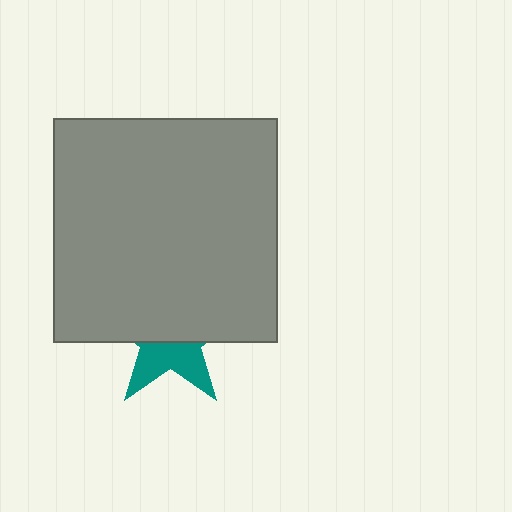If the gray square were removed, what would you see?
You would see the complete teal star.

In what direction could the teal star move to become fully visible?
The teal star could move down. That would shift it out from behind the gray square entirely.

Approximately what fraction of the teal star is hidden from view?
Roughly 61% of the teal star is hidden behind the gray square.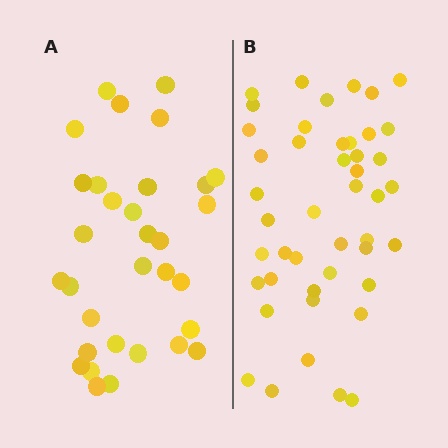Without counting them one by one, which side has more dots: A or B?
Region B (the right region) has more dots.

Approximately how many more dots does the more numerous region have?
Region B has approximately 15 more dots than region A.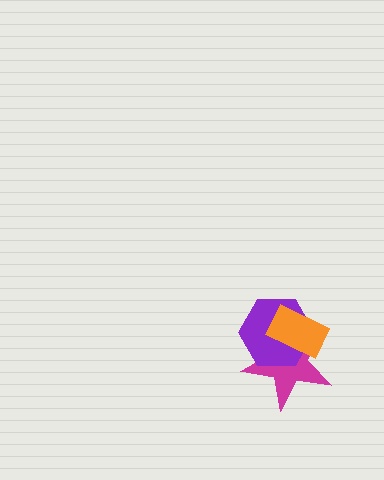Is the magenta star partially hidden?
Yes, it is partially covered by another shape.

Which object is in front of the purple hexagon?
The orange rectangle is in front of the purple hexagon.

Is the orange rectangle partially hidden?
No, no other shape covers it.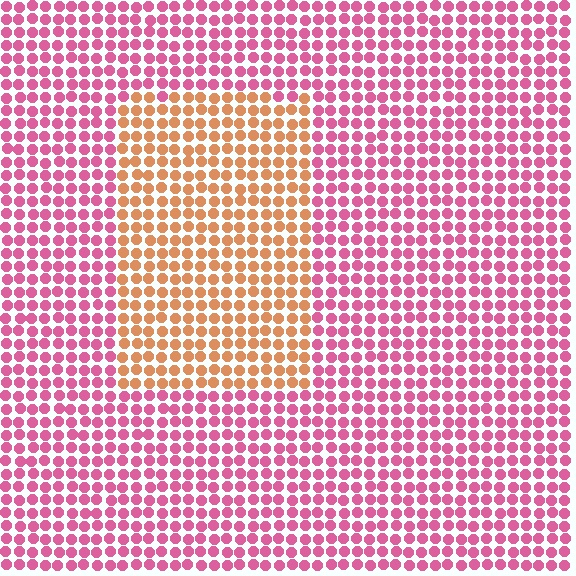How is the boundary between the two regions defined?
The boundary is defined purely by a slight shift in hue (about 53 degrees). Spacing, size, and orientation are identical on both sides.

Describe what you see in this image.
The image is filled with small pink elements in a uniform arrangement. A rectangle-shaped region is visible where the elements are tinted to a slightly different hue, forming a subtle color boundary.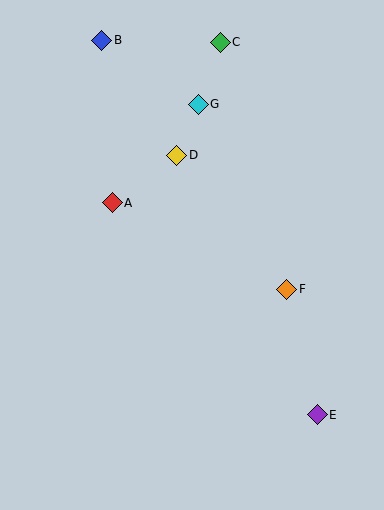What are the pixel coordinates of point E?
Point E is at (317, 415).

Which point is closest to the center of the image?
Point A at (112, 203) is closest to the center.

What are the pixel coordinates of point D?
Point D is at (177, 155).